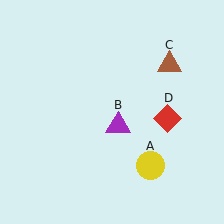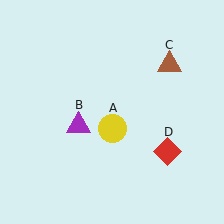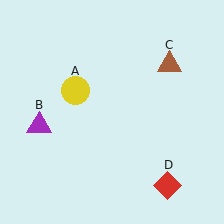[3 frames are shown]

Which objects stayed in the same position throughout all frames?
Brown triangle (object C) remained stationary.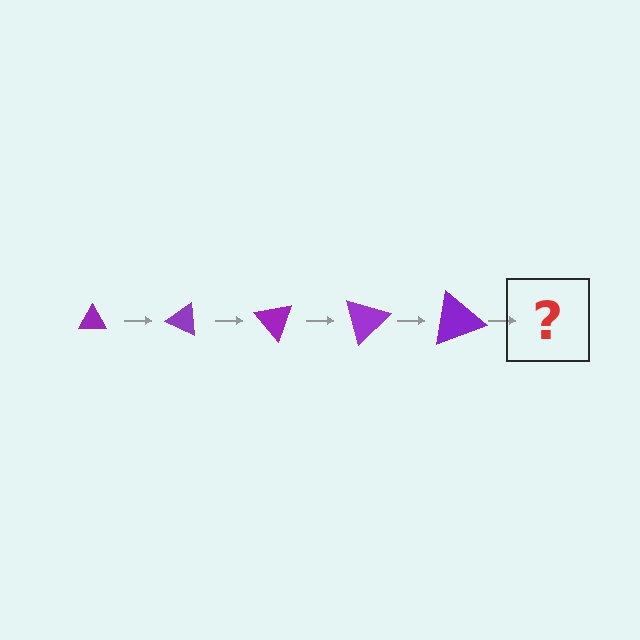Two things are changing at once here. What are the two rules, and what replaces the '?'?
The two rules are that the triangle grows larger each step and it rotates 25 degrees each step. The '?' should be a triangle, larger than the previous one and rotated 125 degrees from the start.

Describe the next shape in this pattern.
It should be a triangle, larger than the previous one and rotated 125 degrees from the start.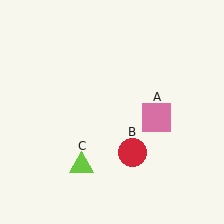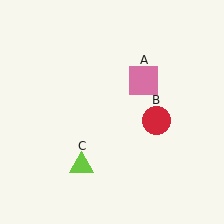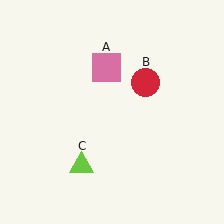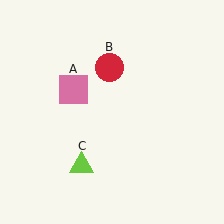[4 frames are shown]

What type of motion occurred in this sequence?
The pink square (object A), red circle (object B) rotated counterclockwise around the center of the scene.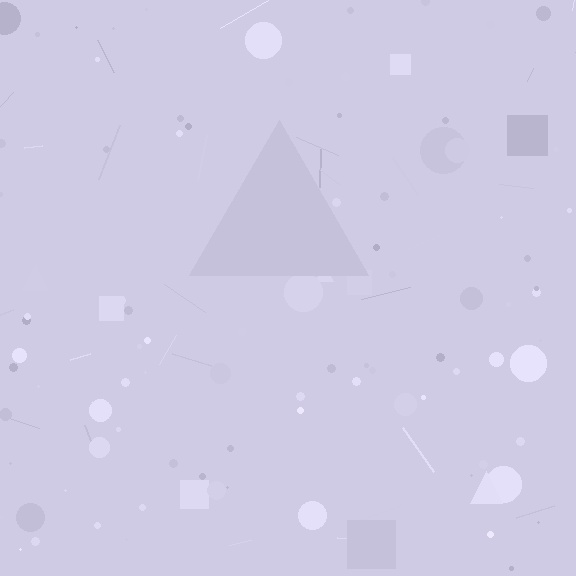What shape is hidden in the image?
A triangle is hidden in the image.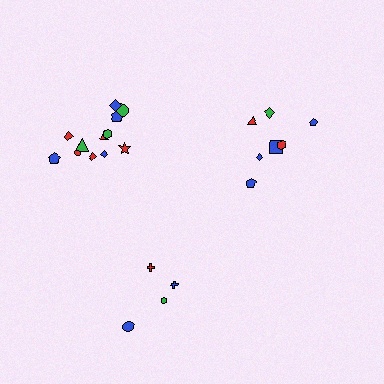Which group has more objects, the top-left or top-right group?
The top-left group.